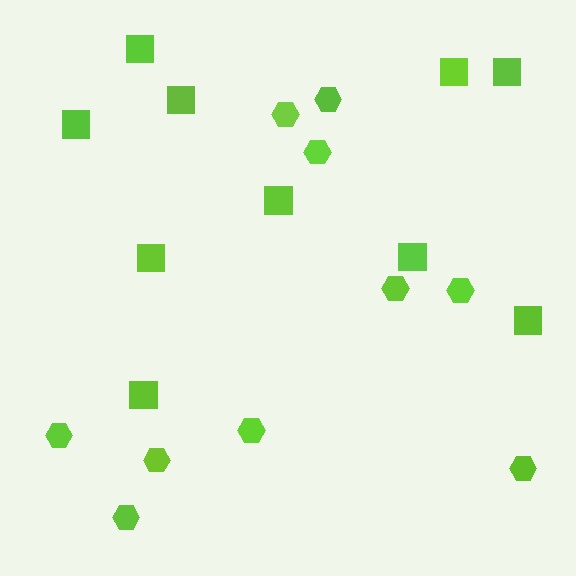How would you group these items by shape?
There are 2 groups: one group of squares (10) and one group of hexagons (10).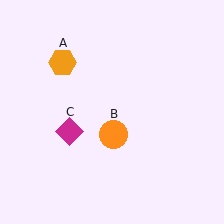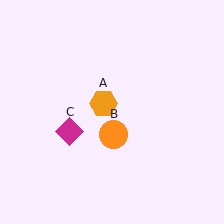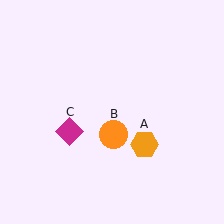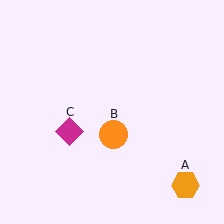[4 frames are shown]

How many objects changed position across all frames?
1 object changed position: orange hexagon (object A).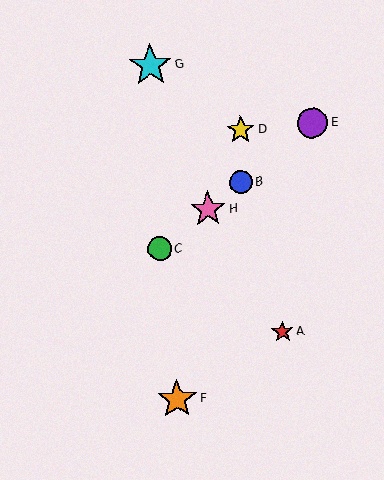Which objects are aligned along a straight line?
Objects B, C, E, H are aligned along a straight line.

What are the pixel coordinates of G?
Object G is at (150, 65).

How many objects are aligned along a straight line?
4 objects (B, C, E, H) are aligned along a straight line.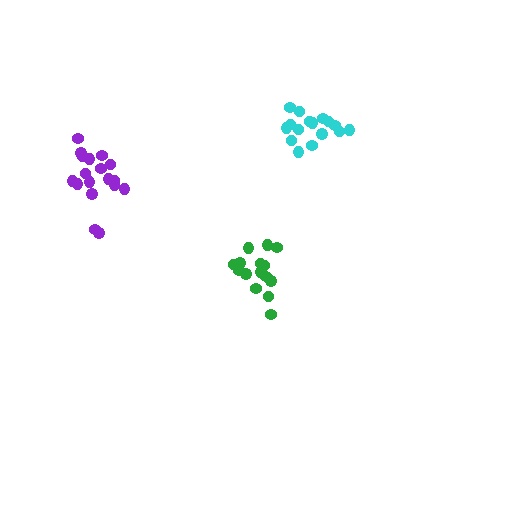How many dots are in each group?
Group 1: 16 dots, Group 2: 15 dots, Group 3: 18 dots (49 total).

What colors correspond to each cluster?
The clusters are colored: cyan, green, purple.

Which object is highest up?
The cyan cluster is topmost.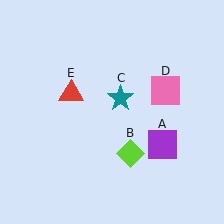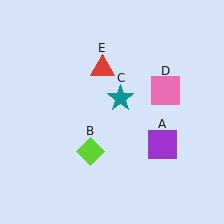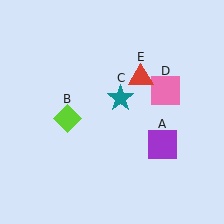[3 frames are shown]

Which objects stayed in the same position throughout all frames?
Purple square (object A) and teal star (object C) and pink square (object D) remained stationary.